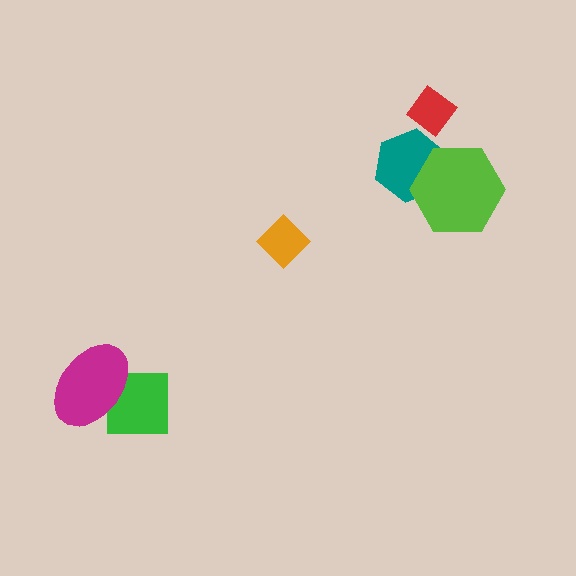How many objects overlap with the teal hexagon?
1 object overlaps with the teal hexagon.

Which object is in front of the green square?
The magenta ellipse is in front of the green square.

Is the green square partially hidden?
Yes, it is partially covered by another shape.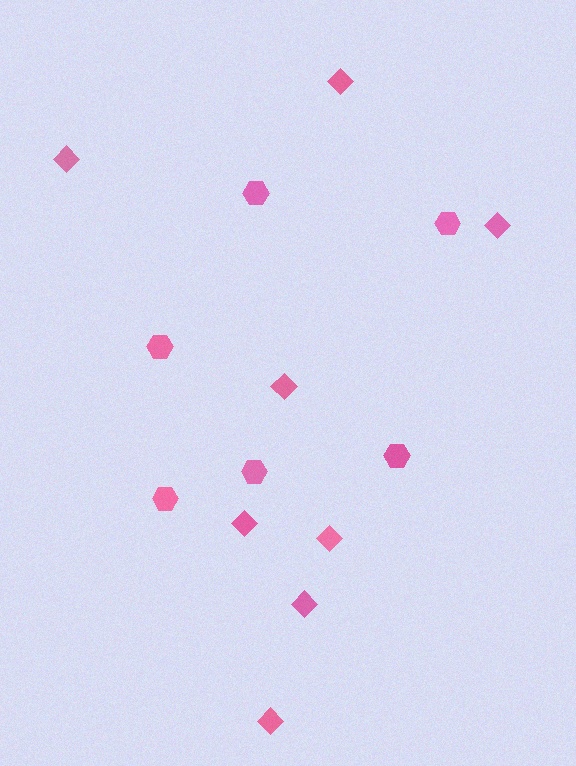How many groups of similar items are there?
There are 2 groups: one group of diamonds (8) and one group of hexagons (6).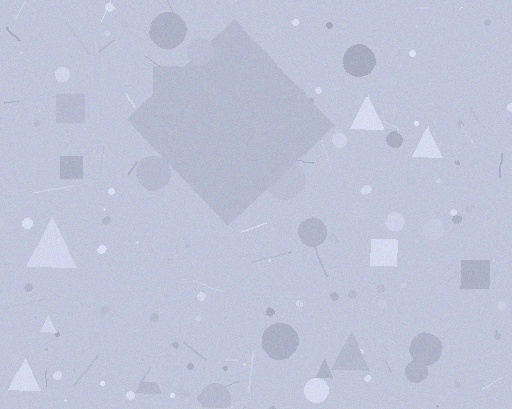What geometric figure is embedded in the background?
A diamond is embedded in the background.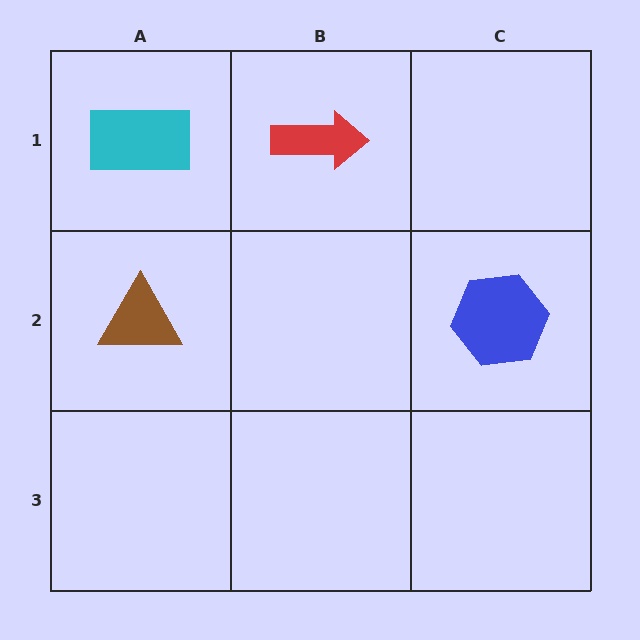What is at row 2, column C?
A blue hexagon.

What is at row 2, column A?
A brown triangle.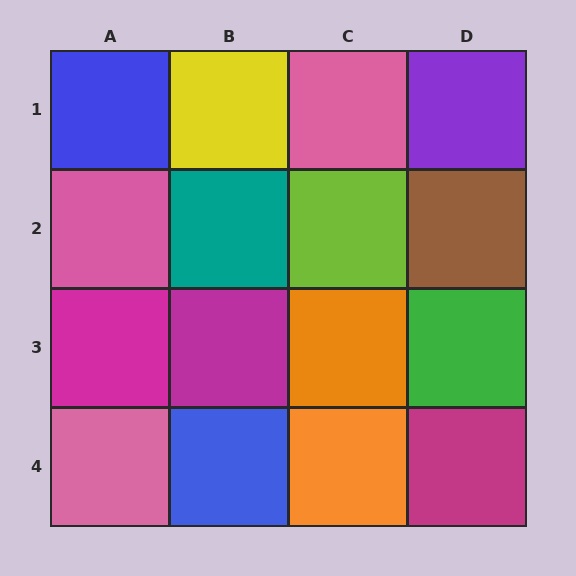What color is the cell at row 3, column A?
Magenta.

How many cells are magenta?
3 cells are magenta.